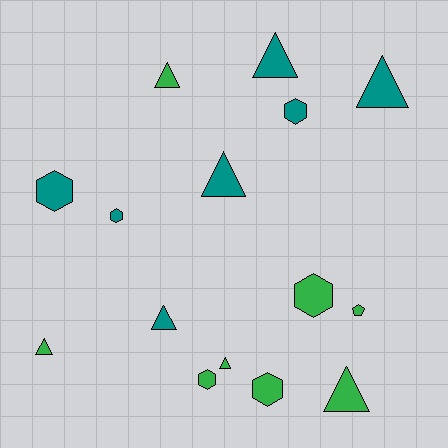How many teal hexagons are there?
There are 3 teal hexagons.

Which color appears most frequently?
Green, with 8 objects.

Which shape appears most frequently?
Triangle, with 8 objects.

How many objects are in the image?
There are 15 objects.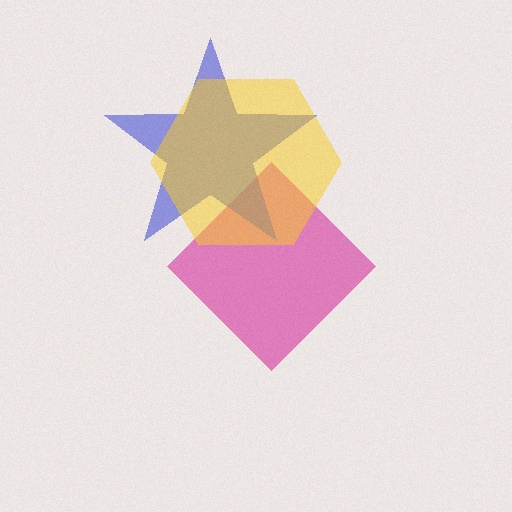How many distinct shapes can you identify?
There are 3 distinct shapes: a magenta diamond, a blue star, a yellow hexagon.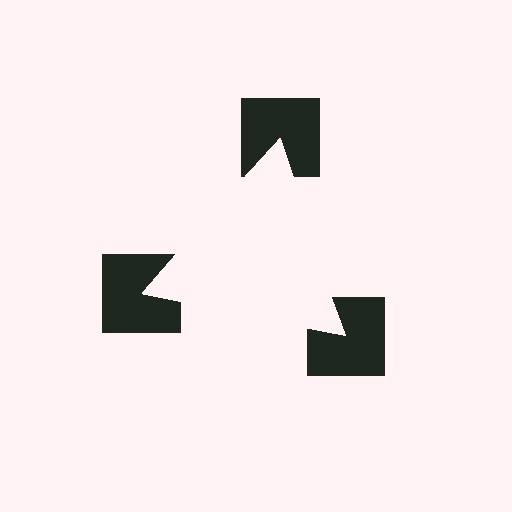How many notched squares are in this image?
There are 3 — one at each vertex of the illusory triangle.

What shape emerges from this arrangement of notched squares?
An illusory triangle — its edges are inferred from the aligned wedge cuts in the notched squares, not physically drawn.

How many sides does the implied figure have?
3 sides.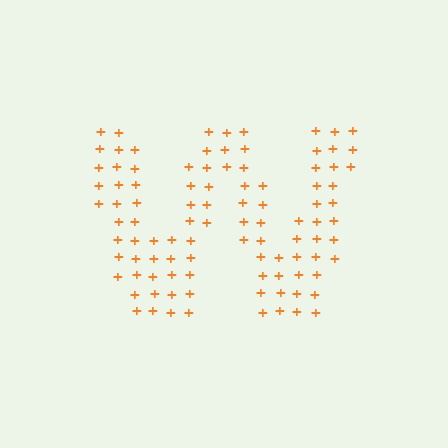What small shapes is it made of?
It is made of small plus signs.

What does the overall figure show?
The overall figure shows the letter W.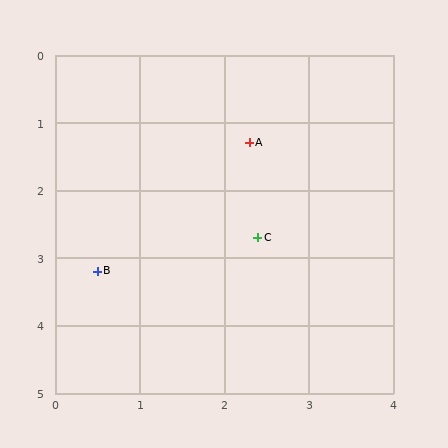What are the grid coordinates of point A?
Point A is at approximately (2.3, 1.3).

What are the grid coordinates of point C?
Point C is at approximately (2.4, 2.7).